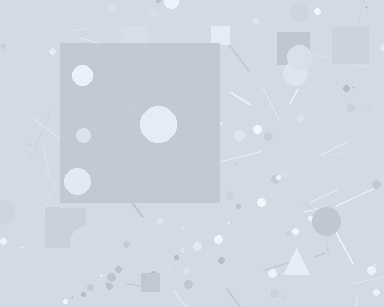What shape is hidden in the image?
A square is hidden in the image.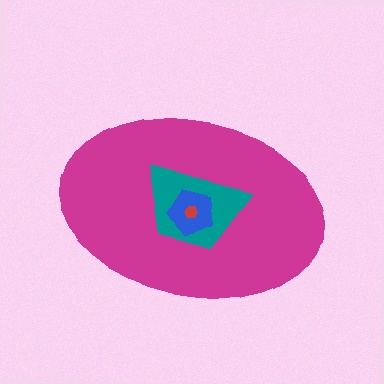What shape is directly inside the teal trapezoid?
The blue pentagon.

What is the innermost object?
The red hexagon.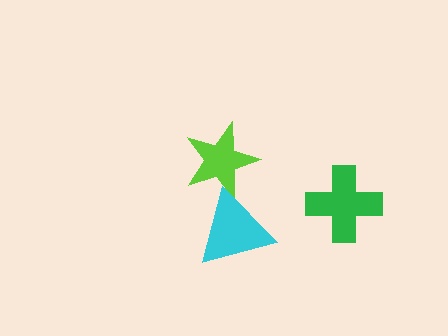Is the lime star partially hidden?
Yes, it is partially covered by another shape.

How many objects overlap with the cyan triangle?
1 object overlaps with the cyan triangle.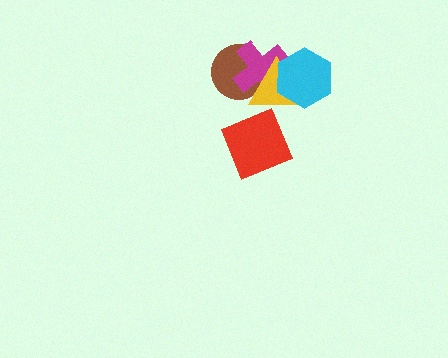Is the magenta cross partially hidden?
Yes, it is partially covered by another shape.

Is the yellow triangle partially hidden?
Yes, it is partially covered by another shape.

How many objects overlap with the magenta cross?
3 objects overlap with the magenta cross.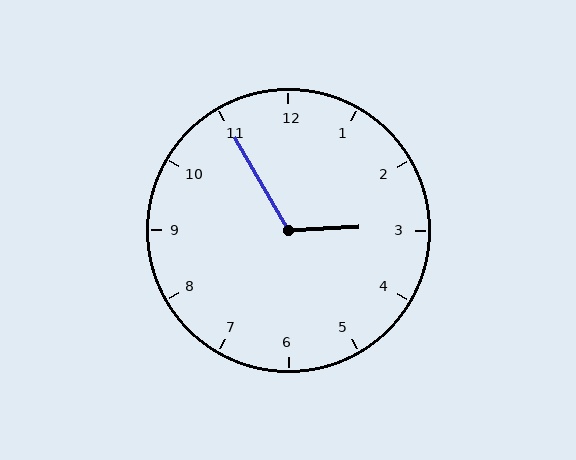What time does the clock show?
2:55.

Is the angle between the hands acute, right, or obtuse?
It is obtuse.